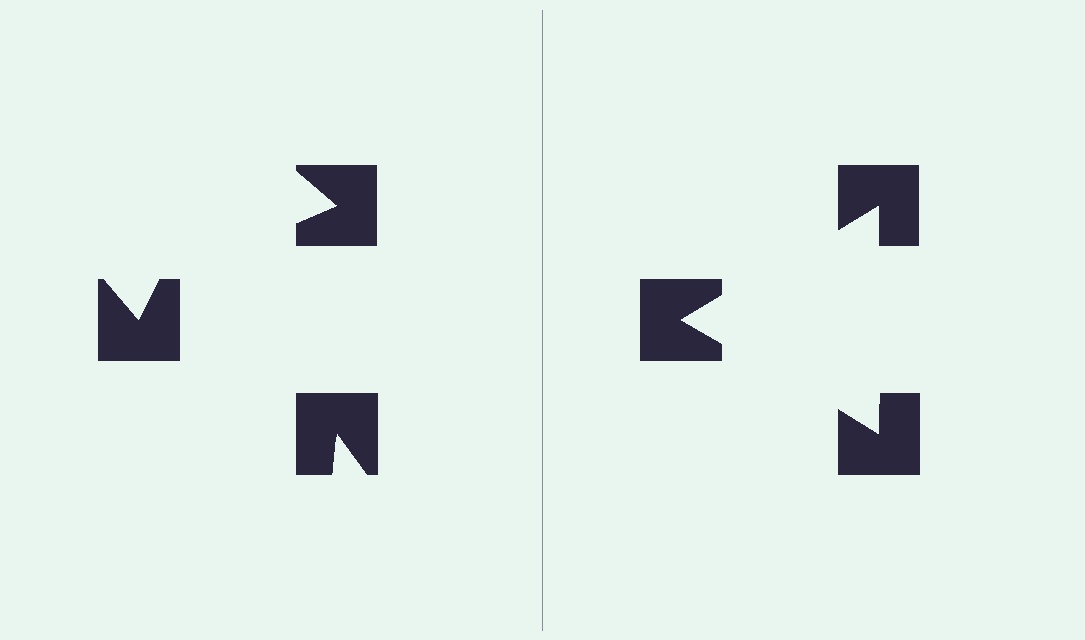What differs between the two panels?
The notched squares are positioned identically on both sides; only the wedge orientations differ. On the right they align to a triangle; on the left they are misaligned.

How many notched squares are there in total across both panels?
6 — 3 on each side.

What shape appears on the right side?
An illusory triangle.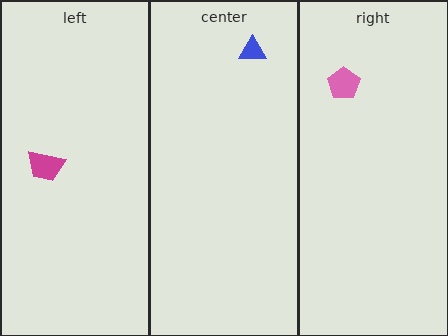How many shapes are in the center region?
1.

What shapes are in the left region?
The magenta trapezoid.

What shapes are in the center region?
The blue triangle.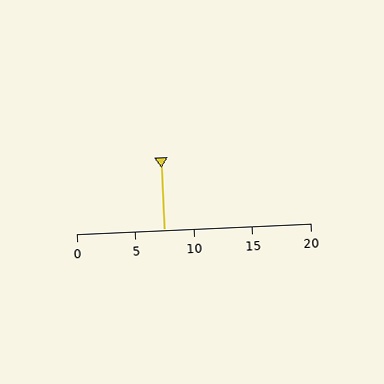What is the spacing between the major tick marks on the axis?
The major ticks are spaced 5 apart.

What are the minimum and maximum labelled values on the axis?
The axis runs from 0 to 20.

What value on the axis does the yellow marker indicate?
The marker indicates approximately 7.5.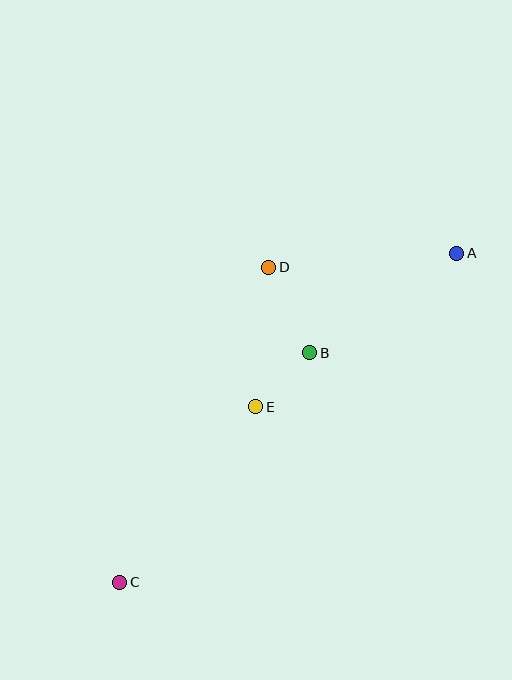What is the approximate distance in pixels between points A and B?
The distance between A and B is approximately 177 pixels.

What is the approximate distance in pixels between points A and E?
The distance between A and E is approximately 253 pixels.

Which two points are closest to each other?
Points B and E are closest to each other.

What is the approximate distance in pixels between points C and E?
The distance between C and E is approximately 222 pixels.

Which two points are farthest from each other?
Points A and C are farthest from each other.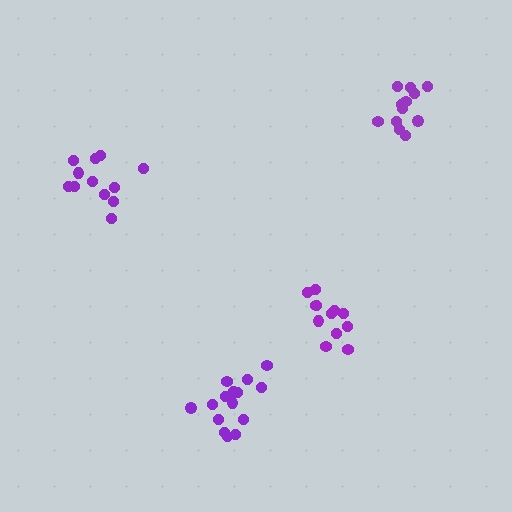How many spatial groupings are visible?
There are 4 spatial groupings.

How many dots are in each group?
Group 1: 12 dots, Group 2: 12 dots, Group 3: 12 dots, Group 4: 15 dots (51 total).